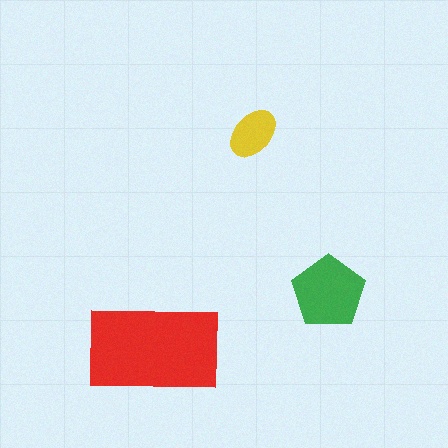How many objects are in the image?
There are 3 objects in the image.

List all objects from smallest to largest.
The yellow ellipse, the green pentagon, the red rectangle.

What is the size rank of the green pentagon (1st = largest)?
2nd.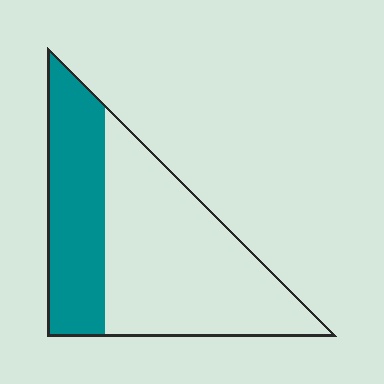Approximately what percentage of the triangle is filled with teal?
Approximately 35%.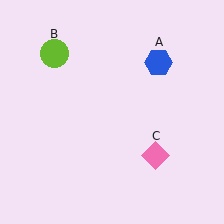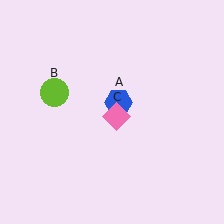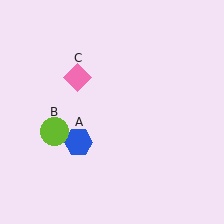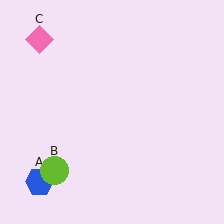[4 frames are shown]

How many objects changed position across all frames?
3 objects changed position: blue hexagon (object A), lime circle (object B), pink diamond (object C).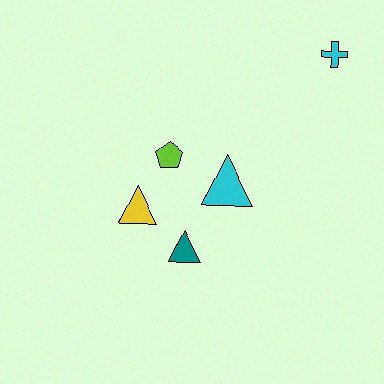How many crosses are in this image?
There is 1 cross.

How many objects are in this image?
There are 5 objects.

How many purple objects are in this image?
There are no purple objects.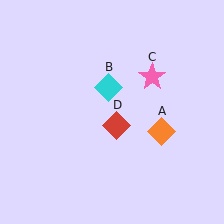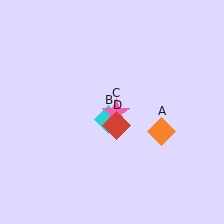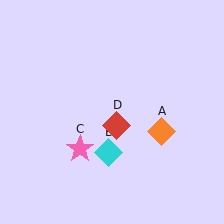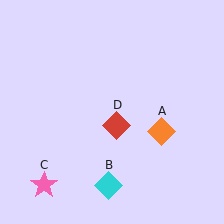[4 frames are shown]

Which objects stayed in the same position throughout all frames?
Orange diamond (object A) and red diamond (object D) remained stationary.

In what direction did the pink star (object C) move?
The pink star (object C) moved down and to the left.